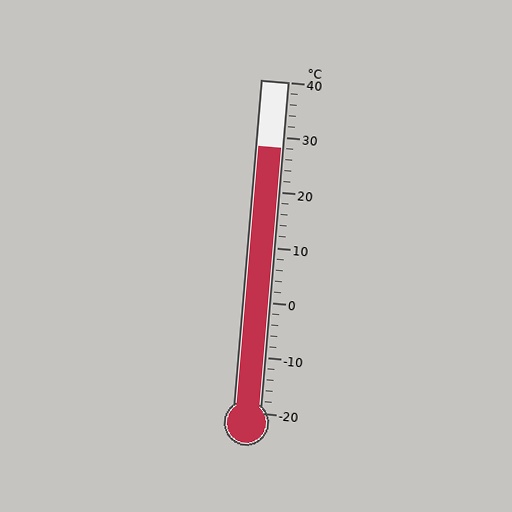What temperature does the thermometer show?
The thermometer shows approximately 28°C.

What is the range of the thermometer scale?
The thermometer scale ranges from -20°C to 40°C.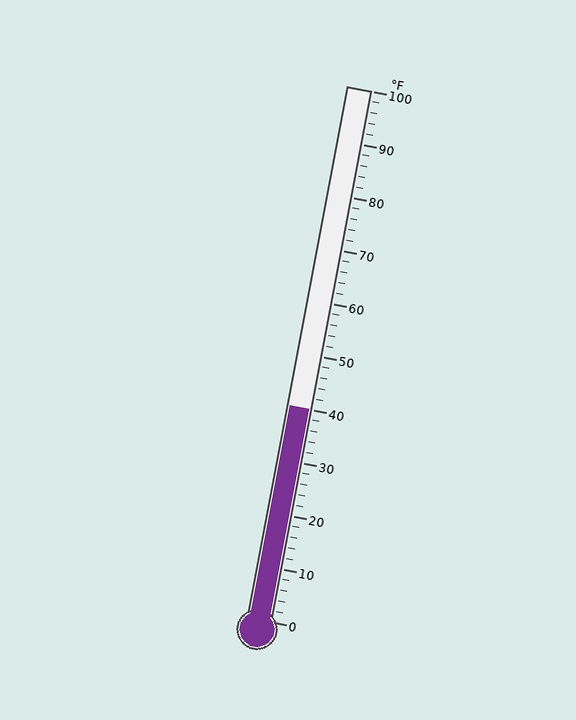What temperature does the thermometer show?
The thermometer shows approximately 40°F.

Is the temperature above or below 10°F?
The temperature is above 10°F.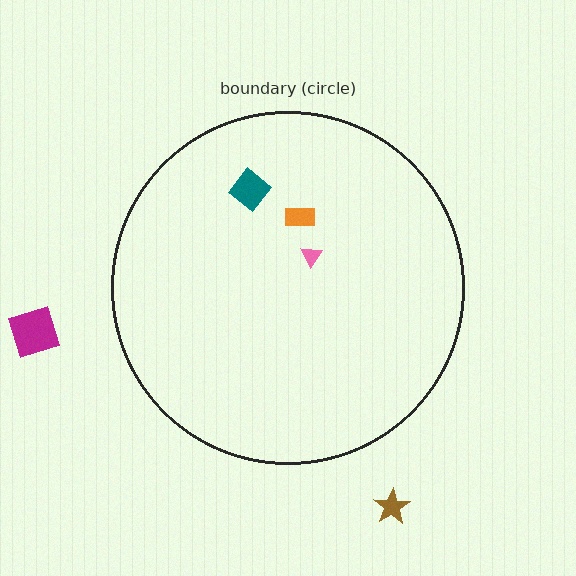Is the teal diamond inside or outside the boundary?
Inside.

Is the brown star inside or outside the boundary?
Outside.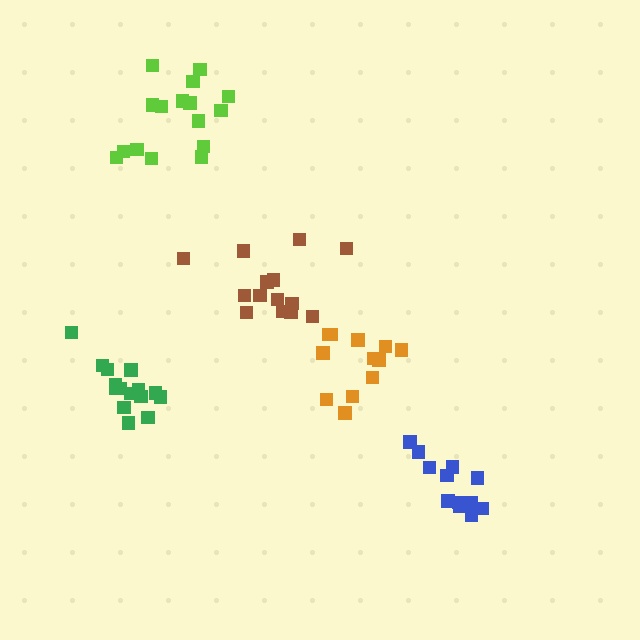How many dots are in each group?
Group 1: 14 dots, Group 2: 12 dots, Group 3: 16 dots, Group 4: 15 dots, Group 5: 12 dots (69 total).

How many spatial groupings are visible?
There are 5 spatial groupings.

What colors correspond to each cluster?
The clusters are colored: brown, orange, lime, green, blue.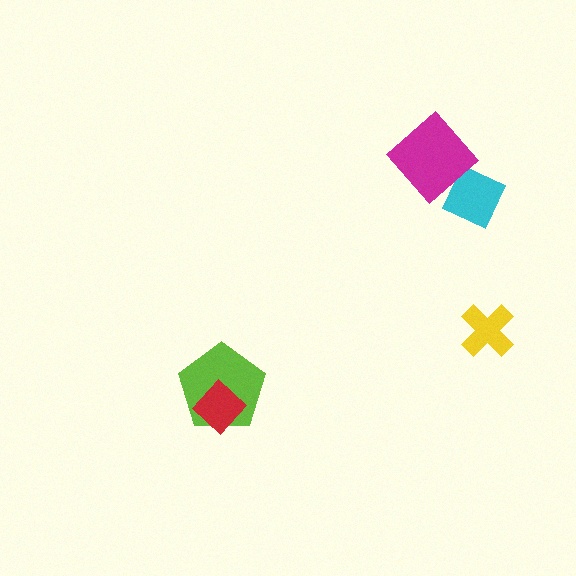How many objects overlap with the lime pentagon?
1 object overlaps with the lime pentagon.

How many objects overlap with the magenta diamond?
1 object overlaps with the magenta diamond.